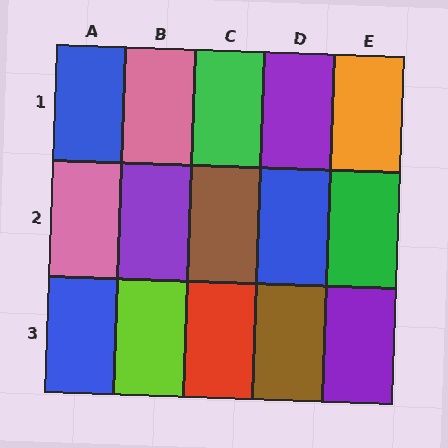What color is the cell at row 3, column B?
Lime.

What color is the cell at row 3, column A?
Blue.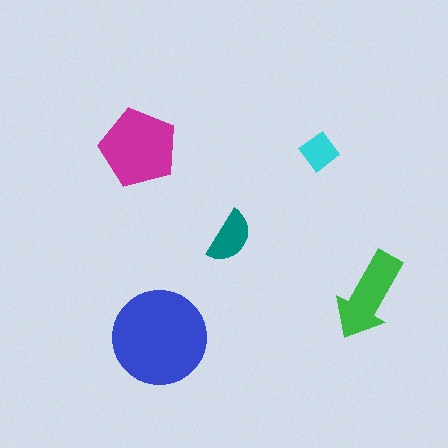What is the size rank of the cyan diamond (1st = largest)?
5th.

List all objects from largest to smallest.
The blue circle, the magenta pentagon, the green arrow, the teal semicircle, the cyan diamond.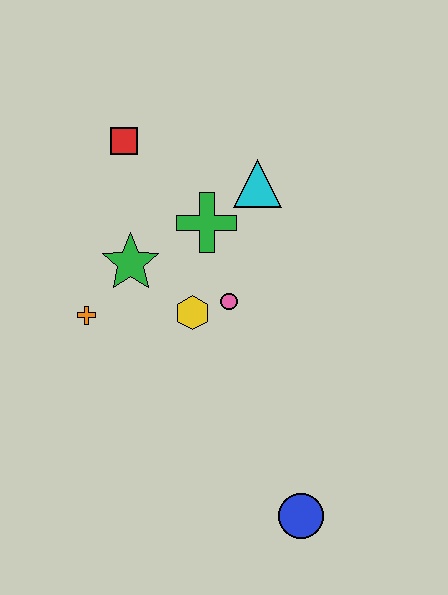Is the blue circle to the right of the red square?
Yes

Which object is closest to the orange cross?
The green star is closest to the orange cross.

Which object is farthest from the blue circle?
The red square is farthest from the blue circle.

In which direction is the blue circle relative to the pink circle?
The blue circle is below the pink circle.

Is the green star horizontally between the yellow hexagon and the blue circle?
No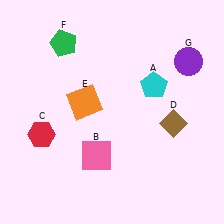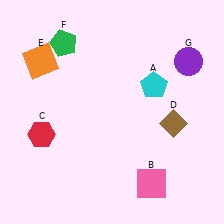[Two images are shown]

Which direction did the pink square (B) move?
The pink square (B) moved right.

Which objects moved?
The objects that moved are: the pink square (B), the orange square (E).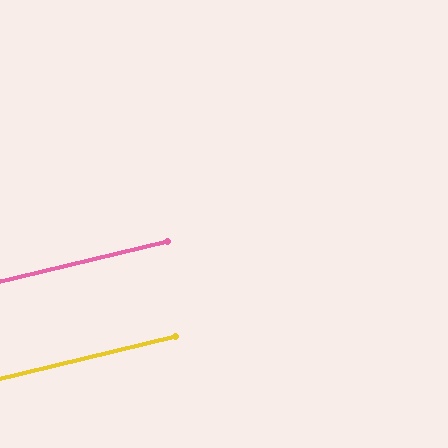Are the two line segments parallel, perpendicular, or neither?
Parallel — their directions differ by only 0.3°.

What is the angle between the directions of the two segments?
Approximately 0 degrees.